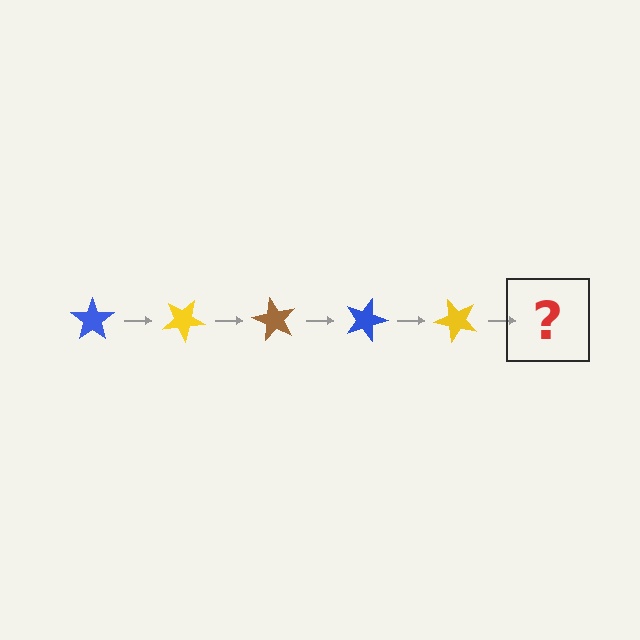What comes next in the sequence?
The next element should be a brown star, rotated 150 degrees from the start.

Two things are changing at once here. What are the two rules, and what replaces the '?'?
The two rules are that it rotates 30 degrees each step and the color cycles through blue, yellow, and brown. The '?' should be a brown star, rotated 150 degrees from the start.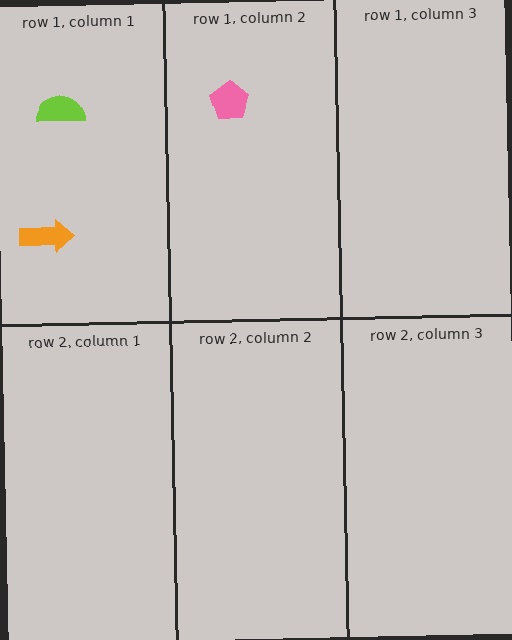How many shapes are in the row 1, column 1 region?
2.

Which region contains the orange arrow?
The row 1, column 1 region.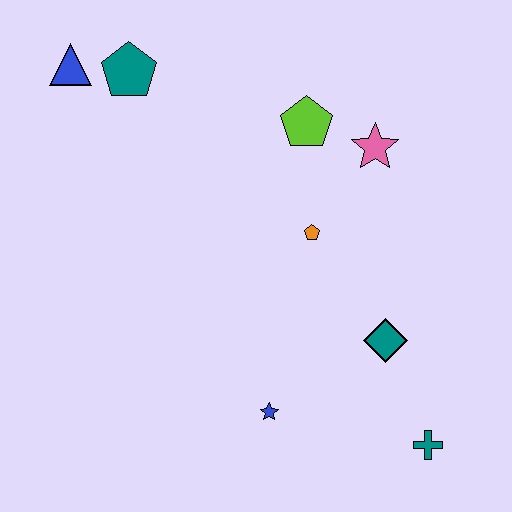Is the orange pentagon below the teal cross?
No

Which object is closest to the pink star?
The lime pentagon is closest to the pink star.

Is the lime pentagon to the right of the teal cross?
No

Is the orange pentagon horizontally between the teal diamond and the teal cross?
No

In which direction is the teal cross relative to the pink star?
The teal cross is below the pink star.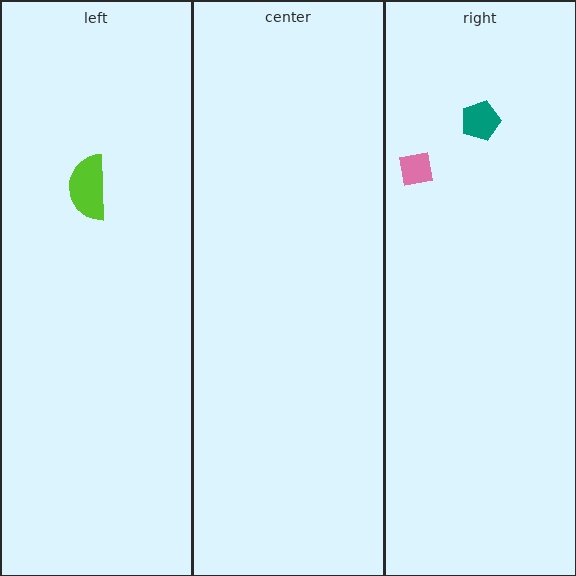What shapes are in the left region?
The lime semicircle.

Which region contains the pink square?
The right region.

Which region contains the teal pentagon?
The right region.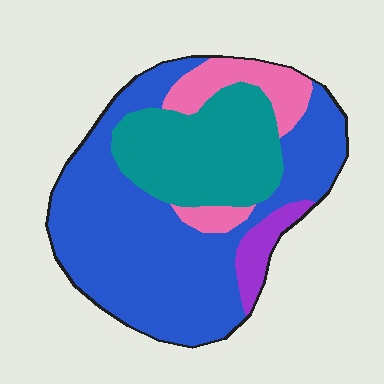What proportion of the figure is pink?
Pink takes up less than a sixth of the figure.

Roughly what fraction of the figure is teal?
Teal takes up between a quarter and a half of the figure.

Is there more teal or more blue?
Blue.